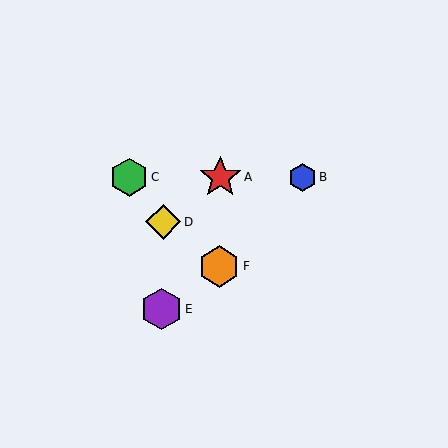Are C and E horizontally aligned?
No, C is at y≈177 and E is at y≈309.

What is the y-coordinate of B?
Object B is at y≈177.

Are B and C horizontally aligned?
Yes, both are at y≈177.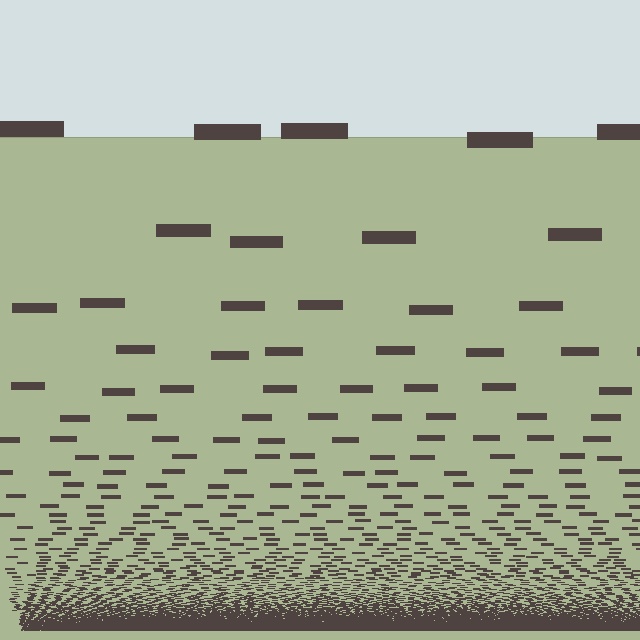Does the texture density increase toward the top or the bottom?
Density increases toward the bottom.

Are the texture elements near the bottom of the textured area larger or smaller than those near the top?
Smaller. The gradient is inverted — elements near the bottom are smaller and denser.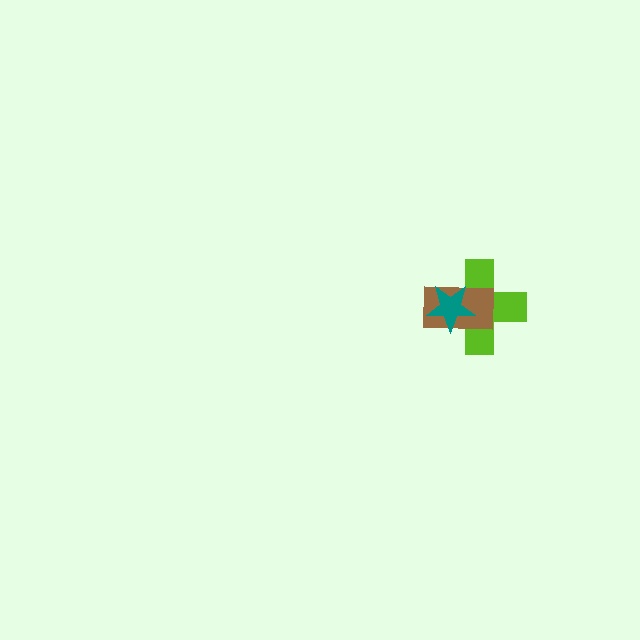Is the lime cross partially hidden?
Yes, it is partially covered by another shape.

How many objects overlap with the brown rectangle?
2 objects overlap with the brown rectangle.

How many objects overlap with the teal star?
2 objects overlap with the teal star.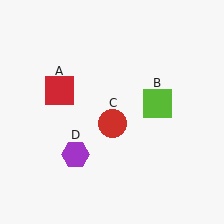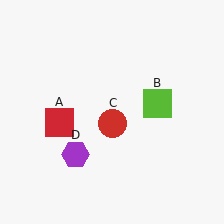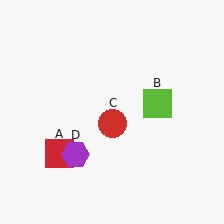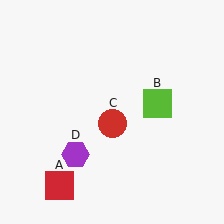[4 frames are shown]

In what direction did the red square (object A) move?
The red square (object A) moved down.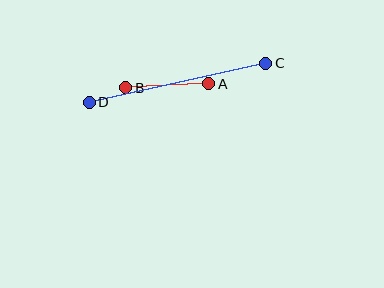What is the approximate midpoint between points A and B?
The midpoint is at approximately (167, 86) pixels.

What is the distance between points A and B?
The distance is approximately 83 pixels.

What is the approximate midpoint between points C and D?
The midpoint is at approximately (177, 83) pixels.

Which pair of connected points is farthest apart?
Points C and D are farthest apart.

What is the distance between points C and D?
The distance is approximately 181 pixels.